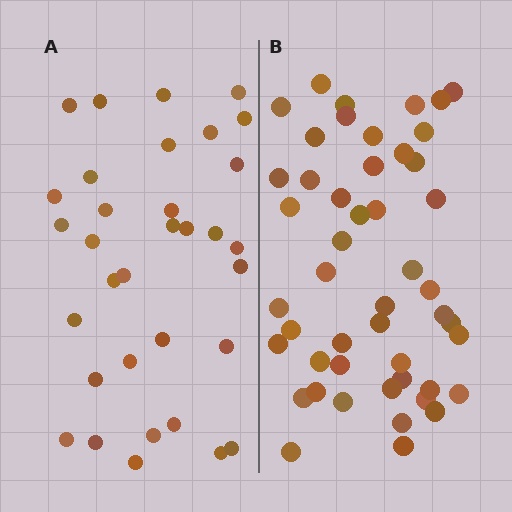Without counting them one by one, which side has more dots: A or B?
Region B (the right region) has more dots.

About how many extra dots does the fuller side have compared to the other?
Region B has approximately 15 more dots than region A.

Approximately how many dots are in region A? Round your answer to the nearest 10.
About 30 dots. (The exact count is 33, which rounds to 30.)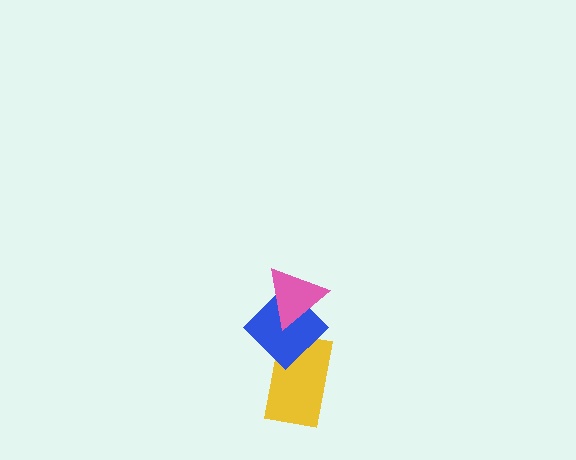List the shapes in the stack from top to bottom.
From top to bottom: the pink triangle, the blue diamond, the yellow rectangle.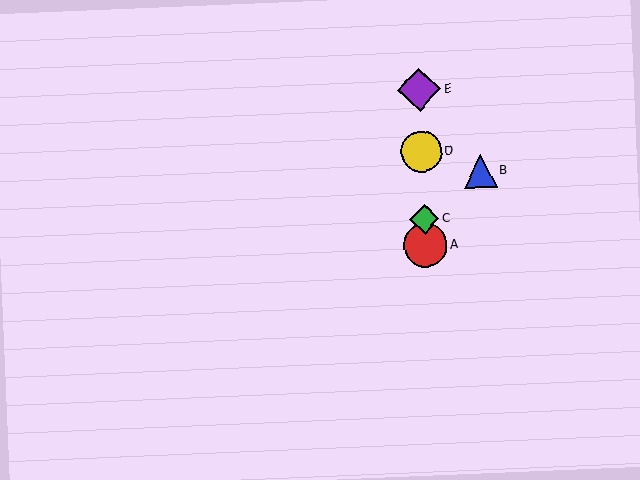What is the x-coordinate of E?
Object E is at x≈419.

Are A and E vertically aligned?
Yes, both are at x≈426.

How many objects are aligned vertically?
4 objects (A, C, D, E) are aligned vertically.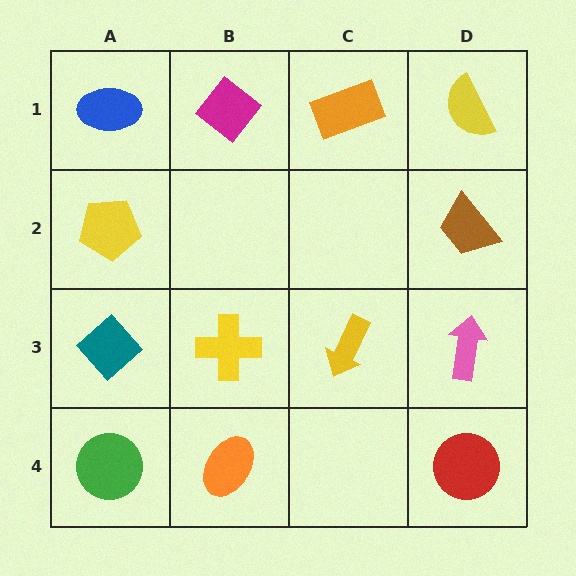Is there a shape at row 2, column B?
No, that cell is empty.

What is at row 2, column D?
A brown trapezoid.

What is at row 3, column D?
A pink arrow.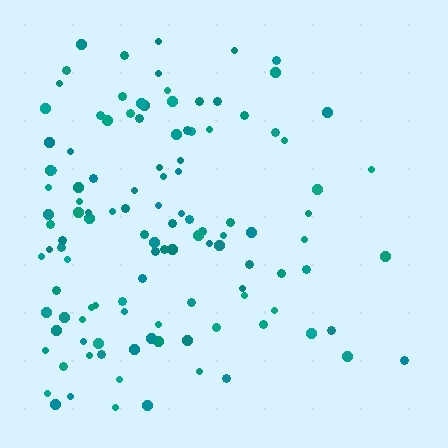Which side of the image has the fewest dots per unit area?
The right.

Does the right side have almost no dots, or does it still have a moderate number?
Still a moderate number, just noticeably fewer than the left.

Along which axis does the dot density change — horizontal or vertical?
Horizontal.